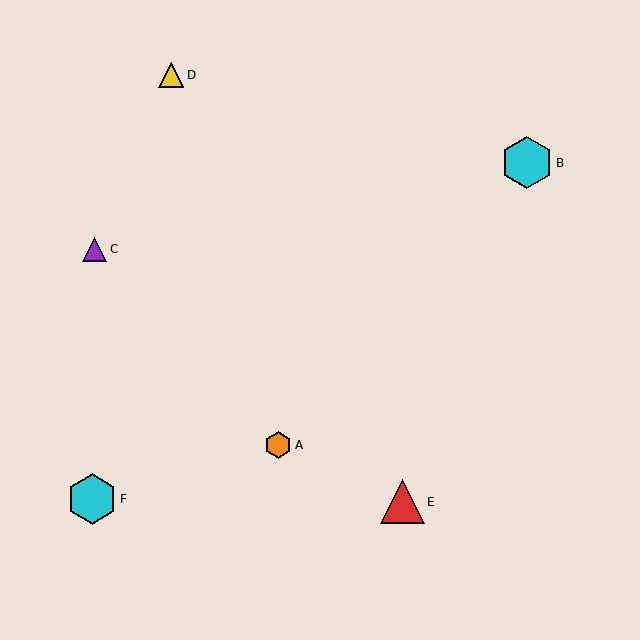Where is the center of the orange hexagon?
The center of the orange hexagon is at (278, 445).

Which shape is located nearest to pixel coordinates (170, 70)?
The yellow triangle (labeled D) at (171, 75) is nearest to that location.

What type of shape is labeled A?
Shape A is an orange hexagon.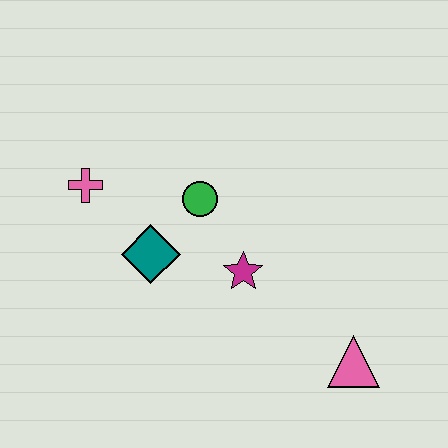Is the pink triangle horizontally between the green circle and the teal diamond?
No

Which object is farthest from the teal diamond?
The pink triangle is farthest from the teal diamond.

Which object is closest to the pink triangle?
The magenta star is closest to the pink triangle.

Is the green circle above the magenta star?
Yes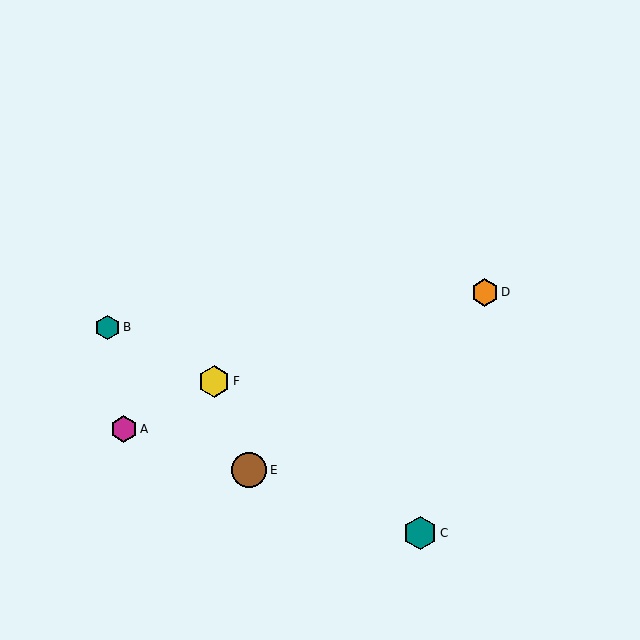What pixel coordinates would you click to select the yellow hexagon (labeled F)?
Click at (214, 381) to select the yellow hexagon F.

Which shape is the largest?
The brown circle (labeled E) is the largest.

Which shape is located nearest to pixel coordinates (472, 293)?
The orange hexagon (labeled D) at (485, 292) is nearest to that location.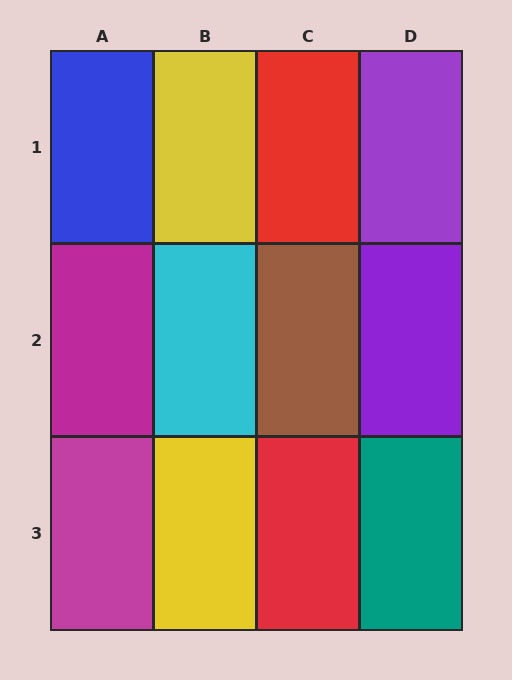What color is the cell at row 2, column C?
Brown.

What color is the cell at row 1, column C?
Red.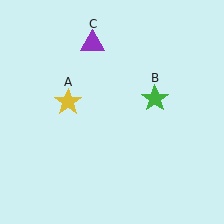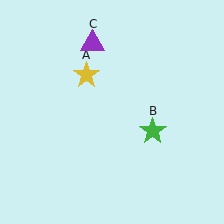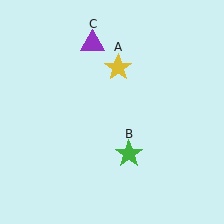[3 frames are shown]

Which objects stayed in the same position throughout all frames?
Purple triangle (object C) remained stationary.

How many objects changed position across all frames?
2 objects changed position: yellow star (object A), green star (object B).